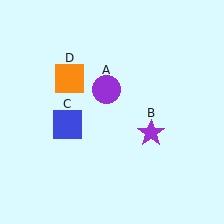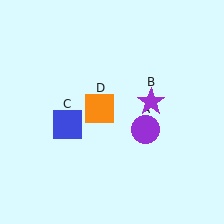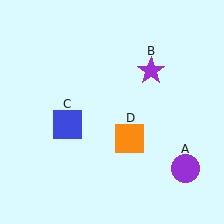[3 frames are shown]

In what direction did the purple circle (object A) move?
The purple circle (object A) moved down and to the right.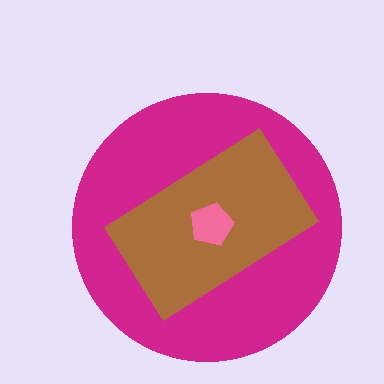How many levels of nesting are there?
3.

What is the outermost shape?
The magenta circle.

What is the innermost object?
The pink pentagon.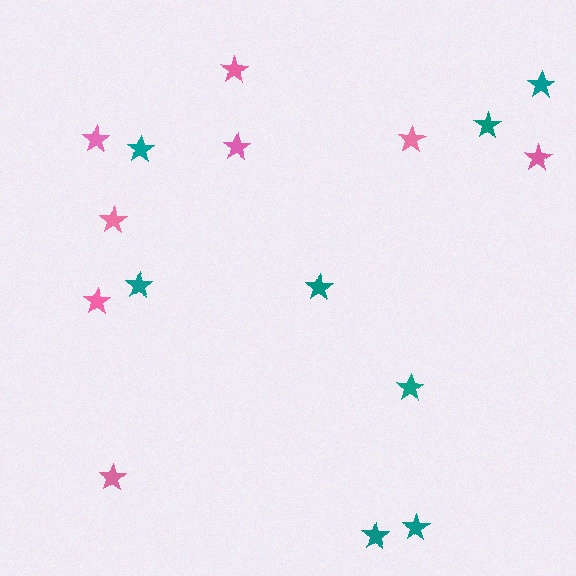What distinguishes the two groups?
There are 2 groups: one group of pink stars (8) and one group of teal stars (8).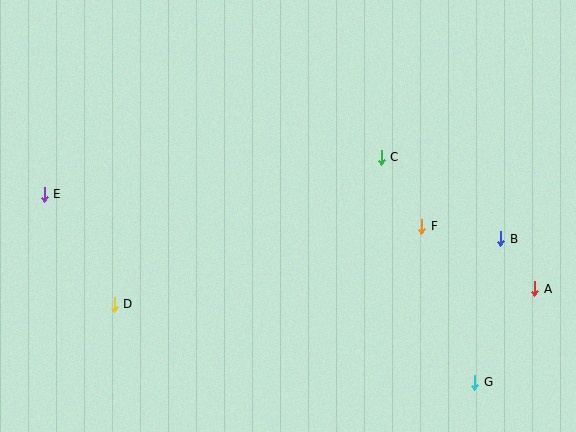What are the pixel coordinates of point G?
Point G is at (475, 382).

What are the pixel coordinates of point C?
Point C is at (381, 157).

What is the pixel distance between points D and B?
The distance between D and B is 392 pixels.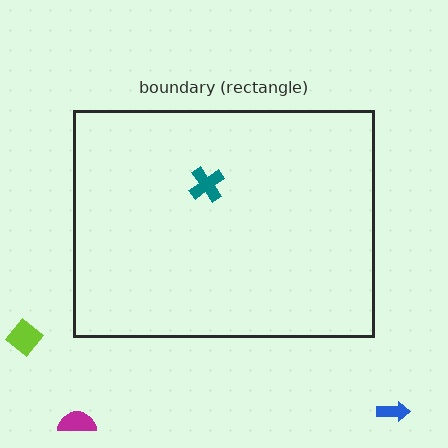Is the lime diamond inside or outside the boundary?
Outside.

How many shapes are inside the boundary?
1 inside, 3 outside.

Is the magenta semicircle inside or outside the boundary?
Outside.